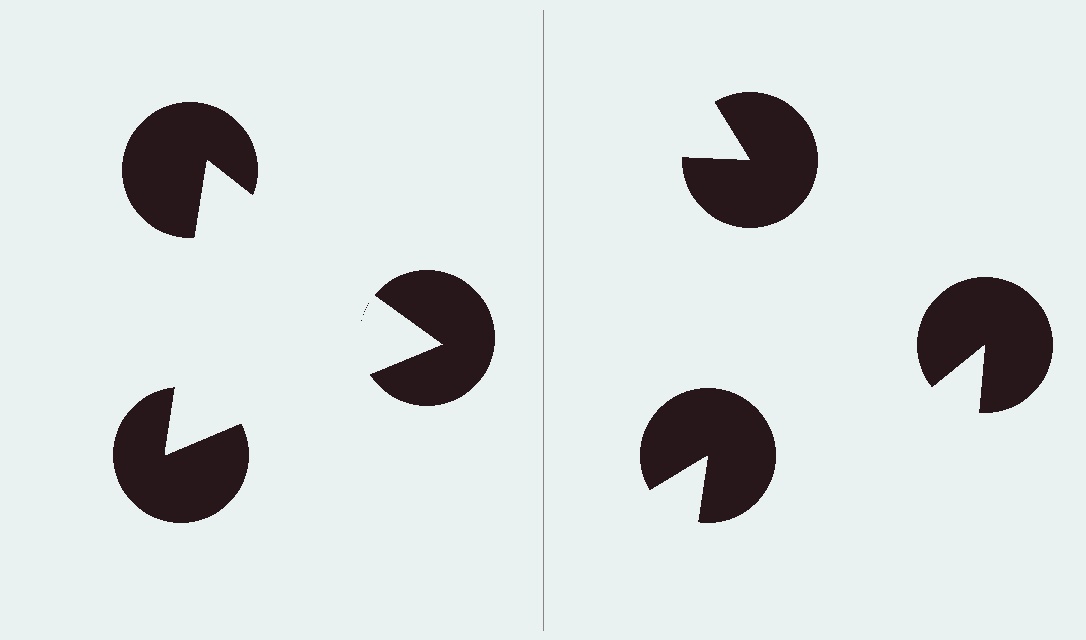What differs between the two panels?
The pac-man discs are positioned identically on both sides; only the wedge orientations differ. On the left they align to a triangle; on the right they are misaligned.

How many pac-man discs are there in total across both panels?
6 — 3 on each side.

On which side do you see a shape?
An illusory triangle appears on the left side. On the right side the wedge cuts are rotated, so no coherent shape forms.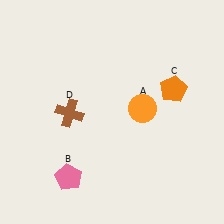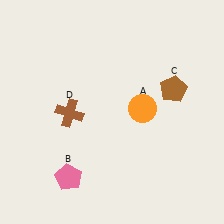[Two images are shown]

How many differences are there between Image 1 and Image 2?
There is 1 difference between the two images.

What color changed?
The pentagon (C) changed from orange in Image 1 to brown in Image 2.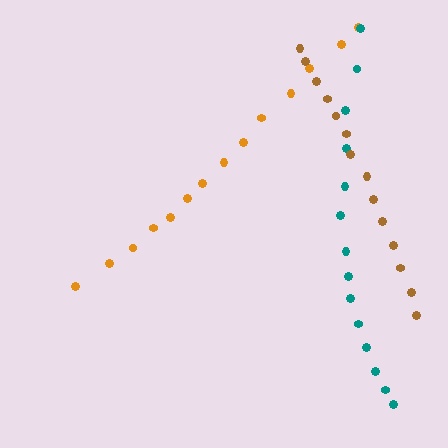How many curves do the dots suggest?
There are 3 distinct paths.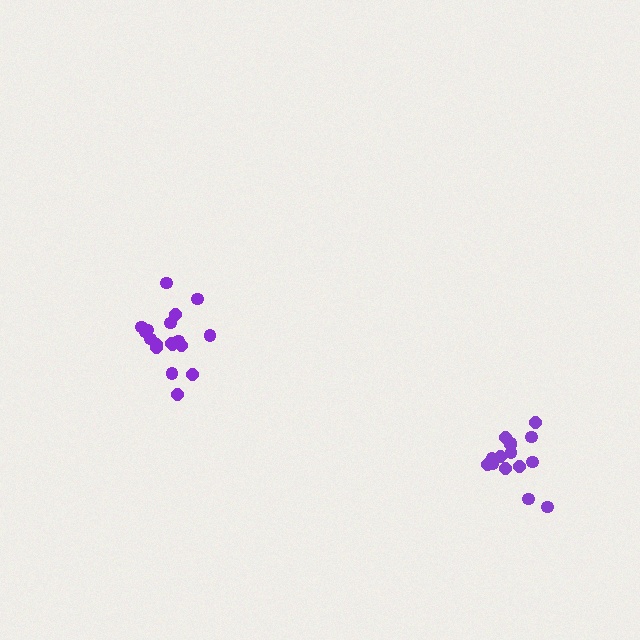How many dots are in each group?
Group 1: 18 dots, Group 2: 15 dots (33 total).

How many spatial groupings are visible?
There are 2 spatial groupings.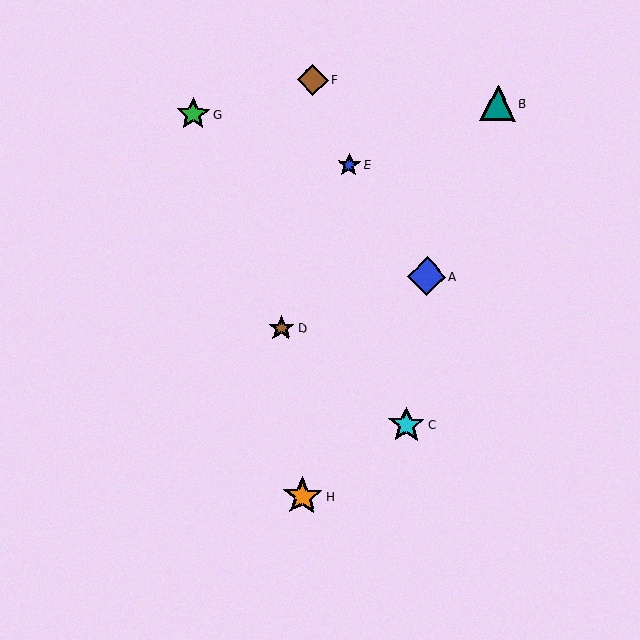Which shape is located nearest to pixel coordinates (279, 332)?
The brown star (labeled D) at (281, 328) is nearest to that location.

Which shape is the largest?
The orange star (labeled H) is the largest.